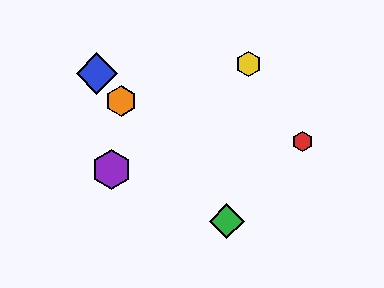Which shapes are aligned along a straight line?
The blue diamond, the green diamond, the orange hexagon are aligned along a straight line.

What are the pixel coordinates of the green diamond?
The green diamond is at (227, 221).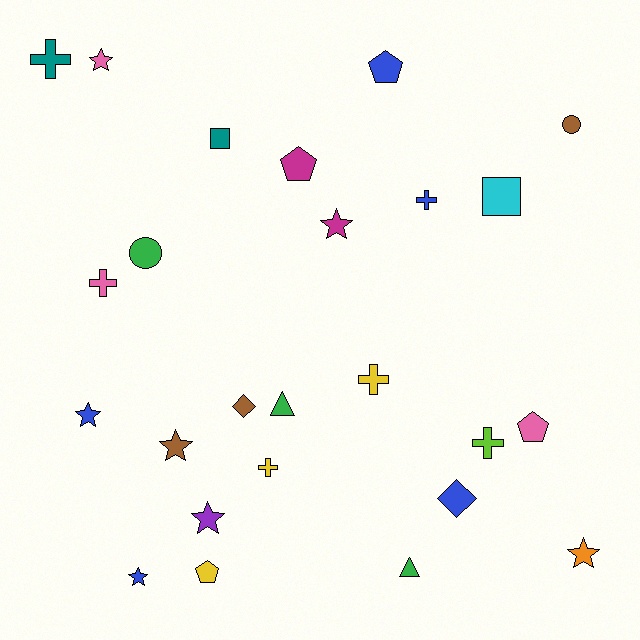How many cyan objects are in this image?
There is 1 cyan object.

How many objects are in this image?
There are 25 objects.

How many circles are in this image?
There are 2 circles.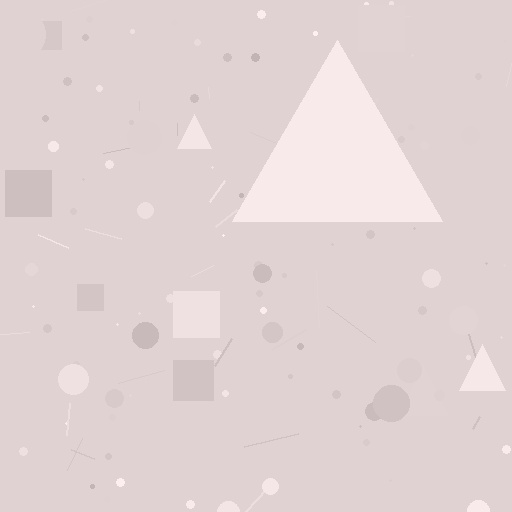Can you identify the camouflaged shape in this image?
The camouflaged shape is a triangle.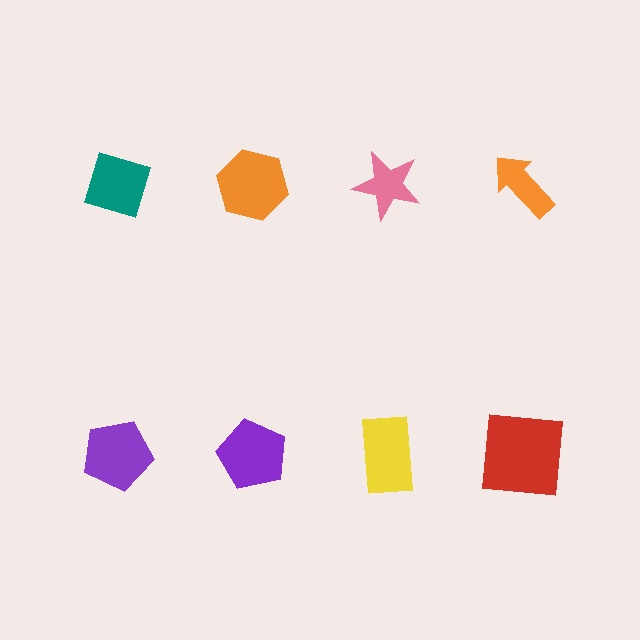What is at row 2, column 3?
A yellow rectangle.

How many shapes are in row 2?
4 shapes.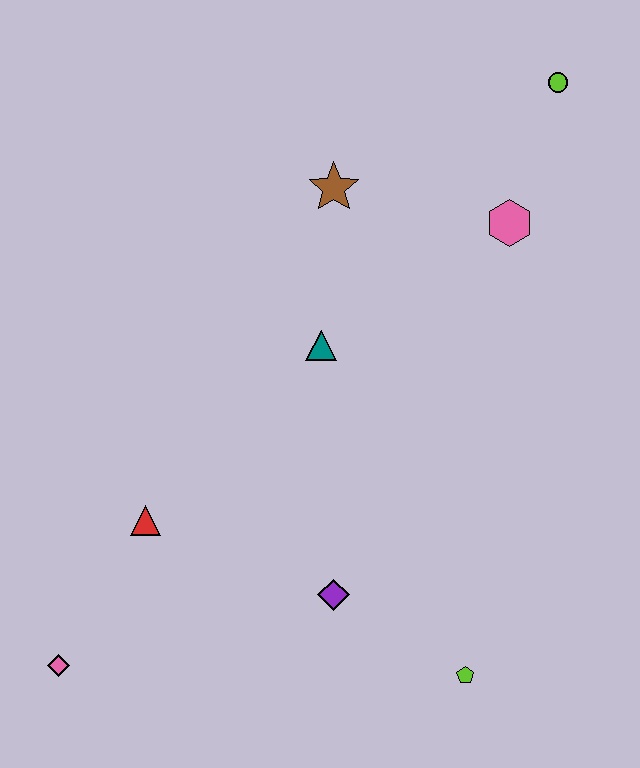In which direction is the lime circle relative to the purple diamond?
The lime circle is above the purple diamond.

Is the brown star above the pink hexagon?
Yes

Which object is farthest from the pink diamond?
The lime circle is farthest from the pink diamond.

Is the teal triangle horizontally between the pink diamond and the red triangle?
No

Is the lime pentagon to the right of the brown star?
Yes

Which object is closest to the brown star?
The teal triangle is closest to the brown star.